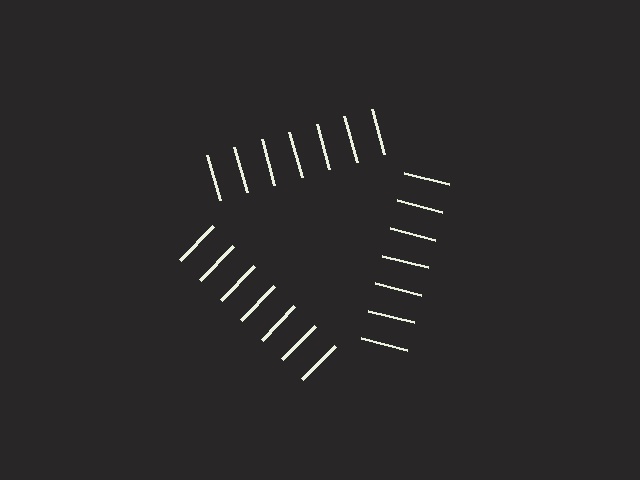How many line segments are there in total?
21 — 7 along each of the 3 edges.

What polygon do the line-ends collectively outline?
An illusory triangle — the line segments terminate on its edges but no continuous stroke is drawn.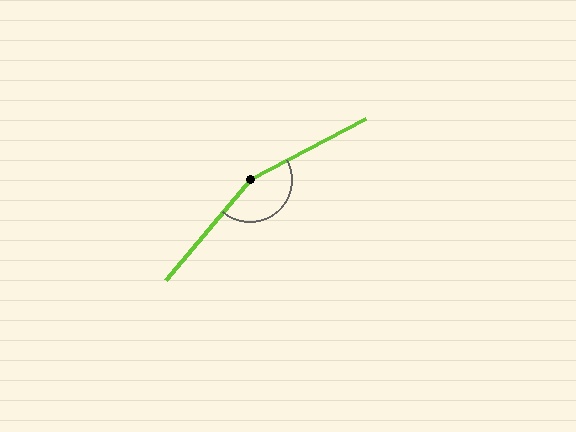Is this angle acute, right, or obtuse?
It is obtuse.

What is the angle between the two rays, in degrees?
Approximately 158 degrees.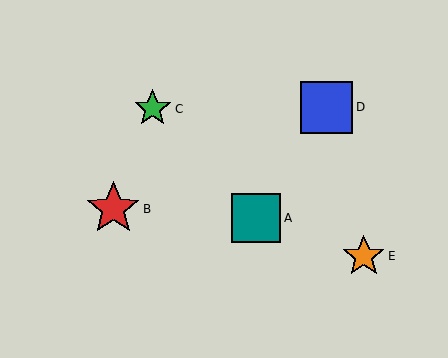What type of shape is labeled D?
Shape D is a blue square.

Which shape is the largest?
The red star (labeled B) is the largest.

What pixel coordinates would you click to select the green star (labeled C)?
Click at (153, 109) to select the green star C.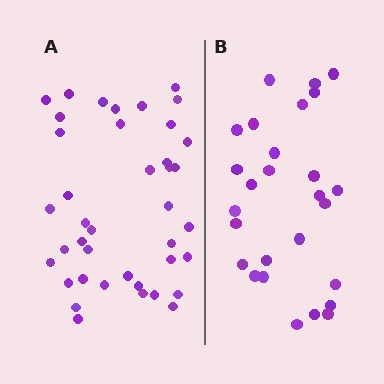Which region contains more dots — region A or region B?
Region A (the left region) has more dots.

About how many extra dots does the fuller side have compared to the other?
Region A has approximately 15 more dots than region B.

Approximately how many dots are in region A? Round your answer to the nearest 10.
About 40 dots.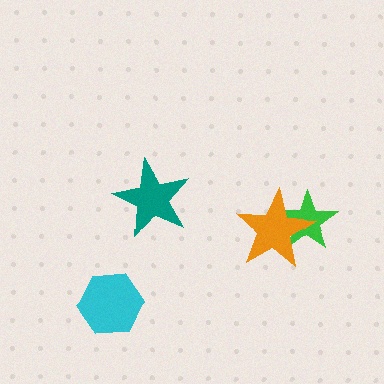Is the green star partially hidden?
Yes, it is partially covered by another shape.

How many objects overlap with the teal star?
0 objects overlap with the teal star.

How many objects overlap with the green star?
1 object overlaps with the green star.